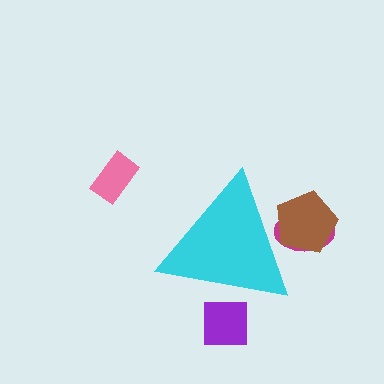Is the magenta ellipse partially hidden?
Yes, the magenta ellipse is partially hidden behind the cyan triangle.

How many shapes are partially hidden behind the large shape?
3 shapes are partially hidden.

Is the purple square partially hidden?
Yes, the purple square is partially hidden behind the cyan triangle.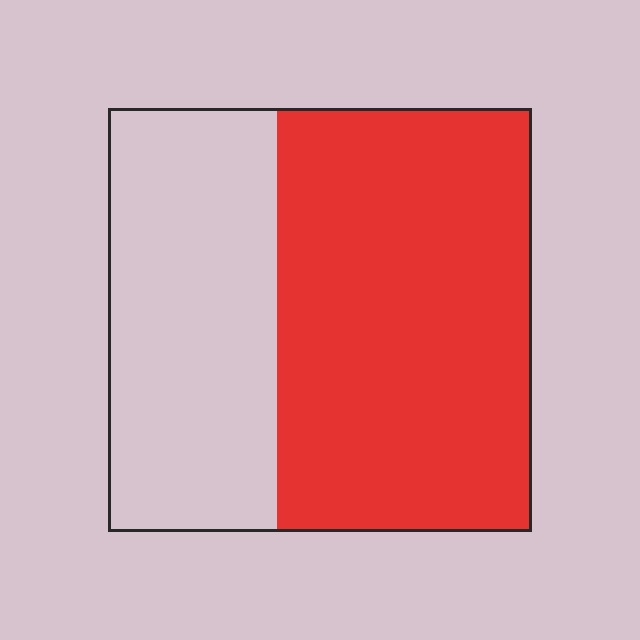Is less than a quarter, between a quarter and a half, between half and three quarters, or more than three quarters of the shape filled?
Between half and three quarters.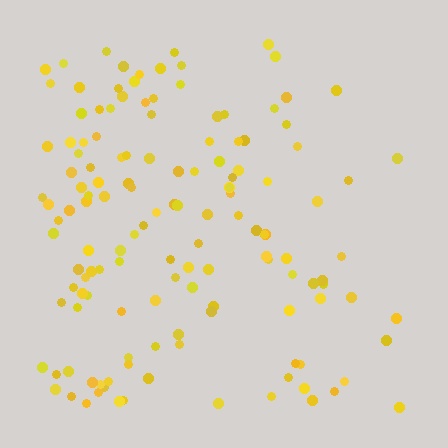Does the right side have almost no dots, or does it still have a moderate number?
Still a moderate number, just noticeably fewer than the left.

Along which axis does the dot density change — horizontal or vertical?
Horizontal.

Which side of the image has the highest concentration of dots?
The left.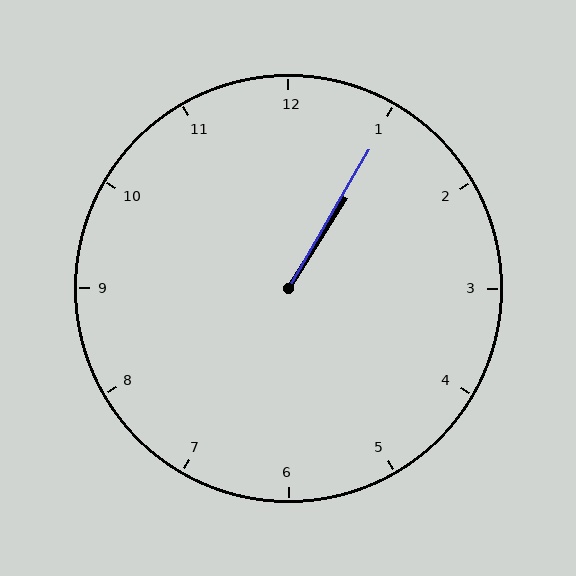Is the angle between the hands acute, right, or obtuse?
It is acute.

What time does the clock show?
1:05.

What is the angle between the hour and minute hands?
Approximately 2 degrees.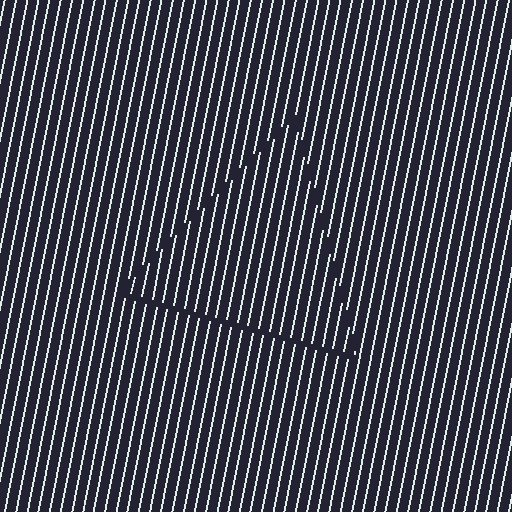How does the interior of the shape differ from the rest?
The interior of the shape contains the same grating, shifted by half a period — the contour is defined by the phase discontinuity where line-ends from the inner and outer gratings abut.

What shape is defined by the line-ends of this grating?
An illusory triangle. The interior of the shape contains the same grating, shifted by half a period — the contour is defined by the phase discontinuity where line-ends from the inner and outer gratings abut.